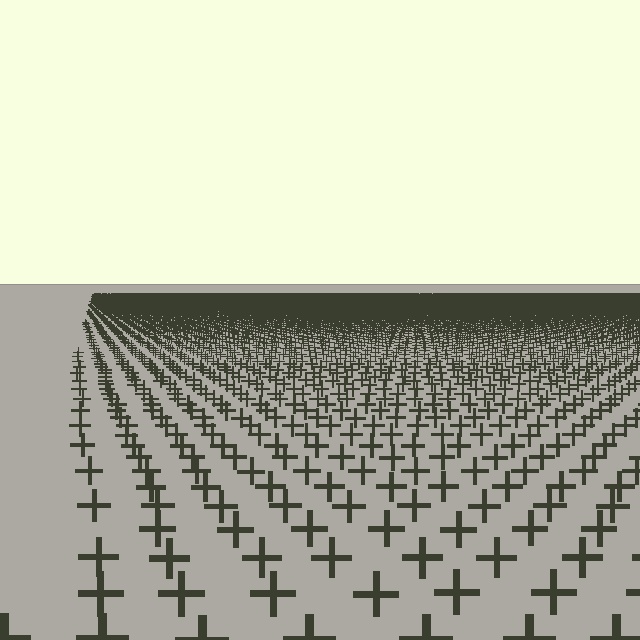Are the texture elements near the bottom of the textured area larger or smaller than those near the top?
Larger. Near the bottom, elements are closer to the viewer and appear at a bigger on-screen size.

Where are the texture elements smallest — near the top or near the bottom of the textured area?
Near the top.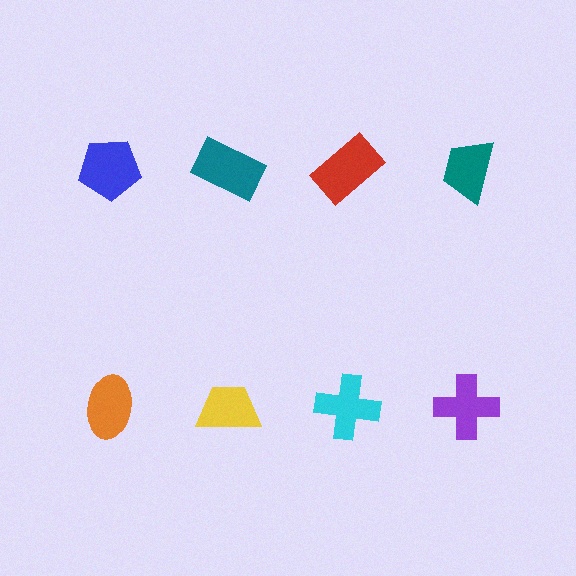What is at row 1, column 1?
A blue pentagon.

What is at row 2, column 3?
A cyan cross.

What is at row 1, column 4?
A teal trapezoid.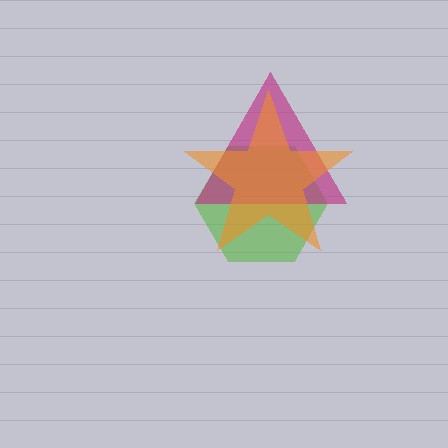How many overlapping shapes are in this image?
There are 3 overlapping shapes in the image.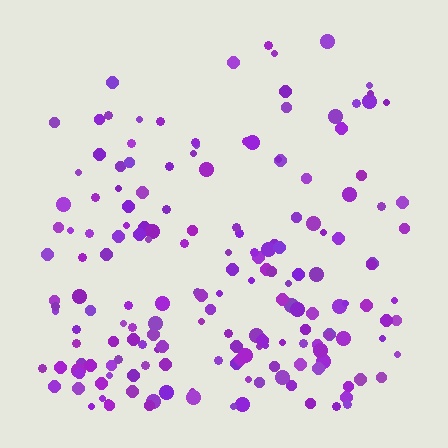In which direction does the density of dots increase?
From top to bottom, with the bottom side densest.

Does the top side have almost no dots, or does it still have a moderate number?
Still a moderate number, just noticeably fewer than the bottom.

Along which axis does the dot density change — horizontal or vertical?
Vertical.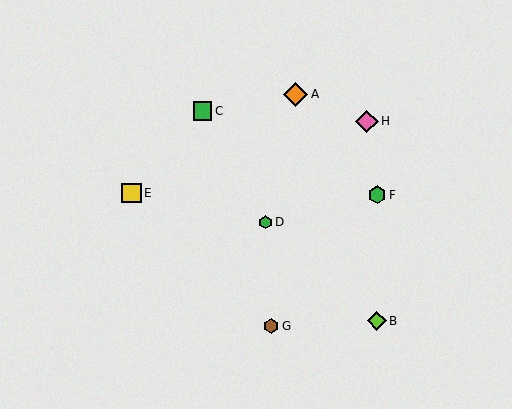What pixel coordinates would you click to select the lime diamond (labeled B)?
Click at (377, 320) to select the lime diamond B.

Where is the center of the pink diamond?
The center of the pink diamond is at (366, 121).